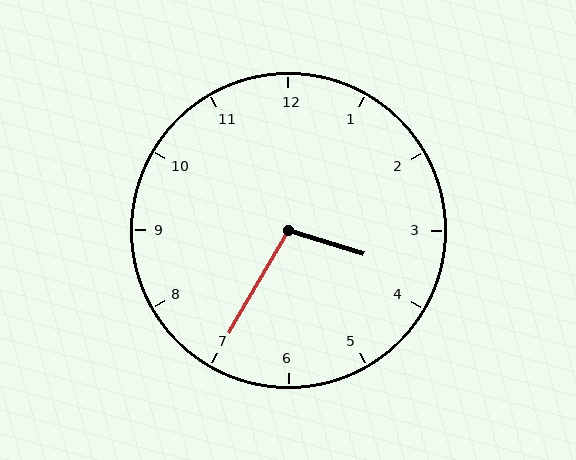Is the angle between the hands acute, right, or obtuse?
It is obtuse.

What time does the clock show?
3:35.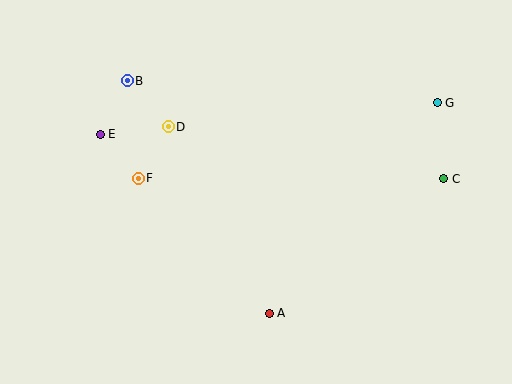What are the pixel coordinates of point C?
Point C is at (444, 179).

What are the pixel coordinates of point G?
Point G is at (437, 103).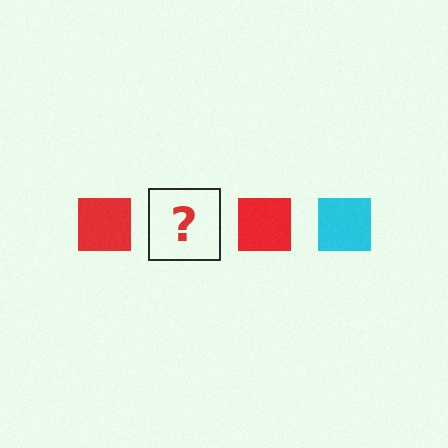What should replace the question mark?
The question mark should be replaced with a cyan square.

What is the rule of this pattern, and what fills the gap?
The rule is that the pattern cycles through red, cyan squares. The gap should be filled with a cyan square.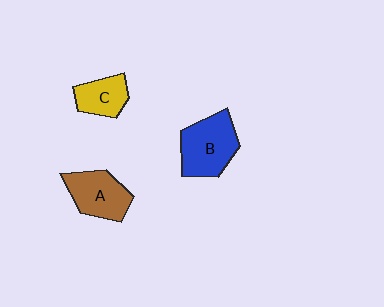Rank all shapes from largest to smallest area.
From largest to smallest: B (blue), A (brown), C (yellow).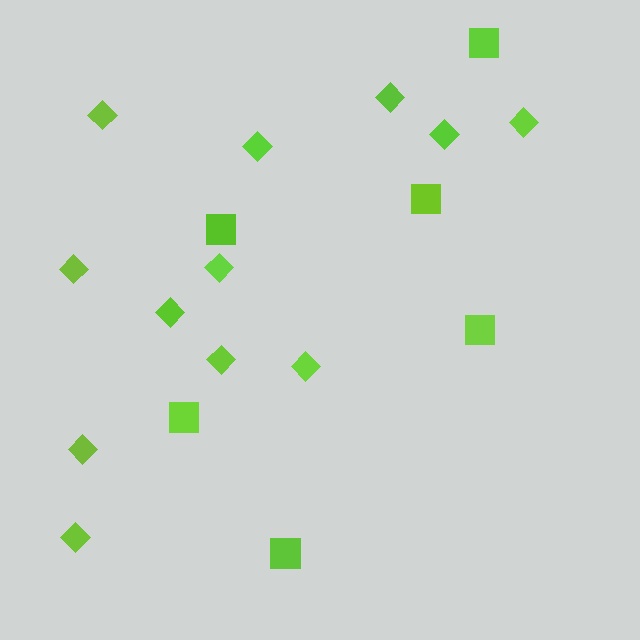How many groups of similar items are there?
There are 2 groups: one group of diamonds (12) and one group of squares (6).